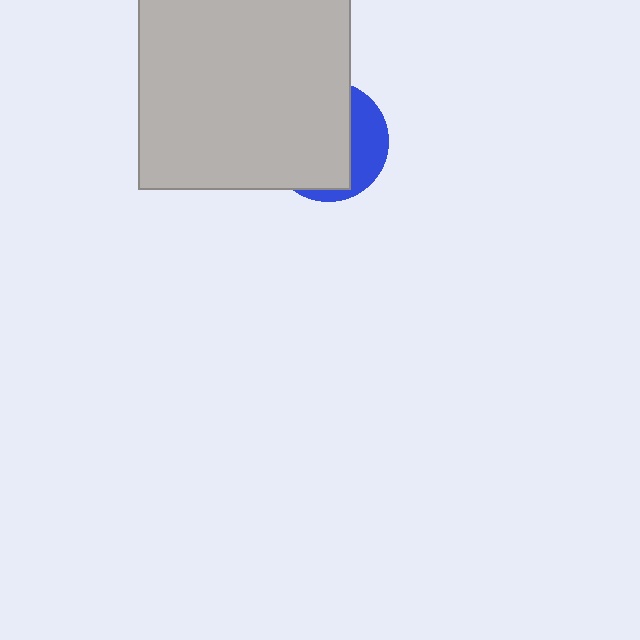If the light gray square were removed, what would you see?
You would see the complete blue circle.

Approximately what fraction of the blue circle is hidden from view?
Roughly 69% of the blue circle is hidden behind the light gray square.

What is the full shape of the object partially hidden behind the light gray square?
The partially hidden object is a blue circle.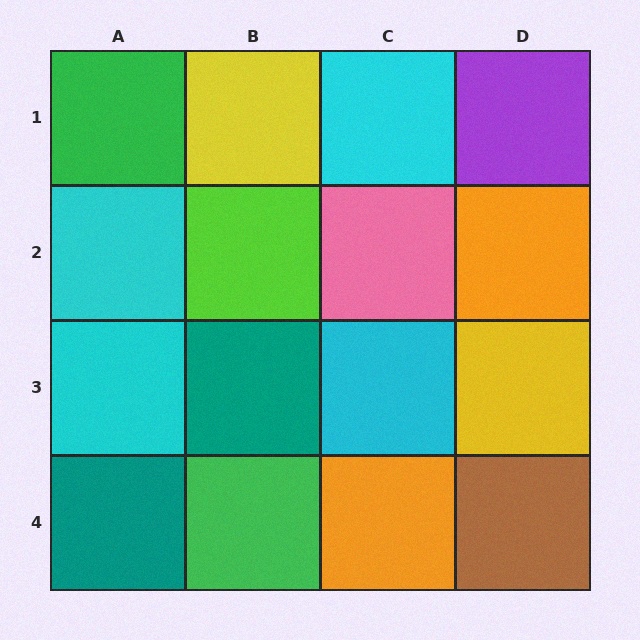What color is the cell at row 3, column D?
Yellow.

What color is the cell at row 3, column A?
Cyan.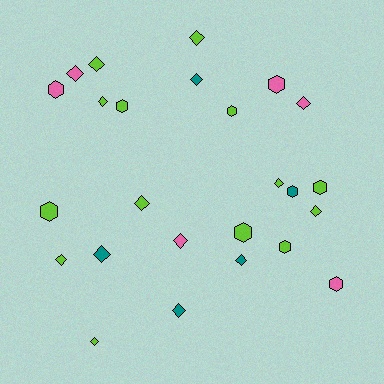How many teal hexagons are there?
There is 1 teal hexagon.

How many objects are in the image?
There are 25 objects.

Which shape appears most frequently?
Diamond, with 15 objects.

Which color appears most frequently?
Lime, with 14 objects.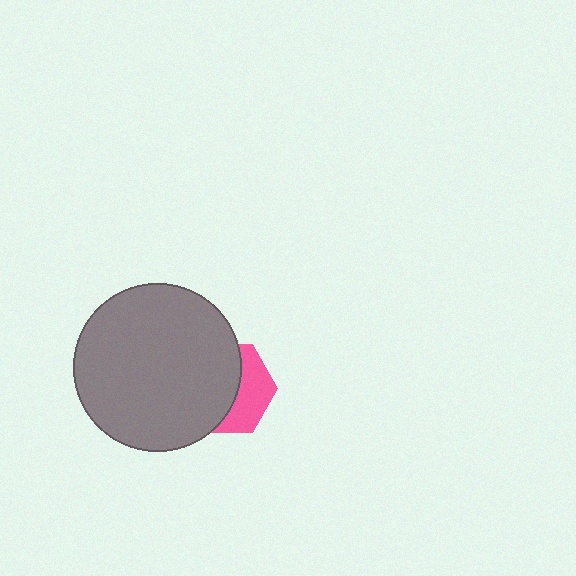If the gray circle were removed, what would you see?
You would see the complete pink hexagon.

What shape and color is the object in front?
The object in front is a gray circle.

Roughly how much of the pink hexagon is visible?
A small part of it is visible (roughly 40%).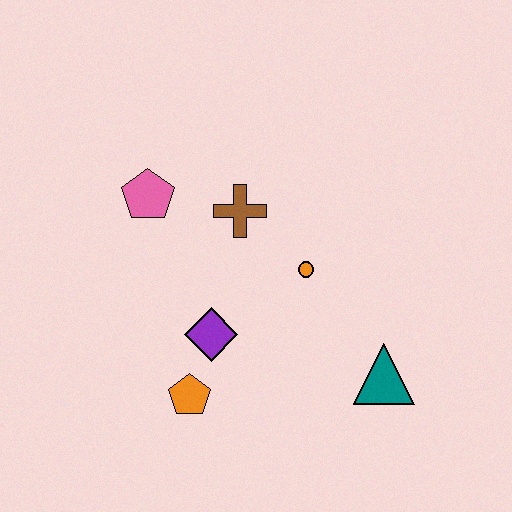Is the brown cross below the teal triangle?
No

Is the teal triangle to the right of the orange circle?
Yes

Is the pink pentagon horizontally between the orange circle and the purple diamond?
No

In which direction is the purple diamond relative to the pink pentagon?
The purple diamond is below the pink pentagon.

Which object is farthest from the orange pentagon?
The pink pentagon is farthest from the orange pentagon.